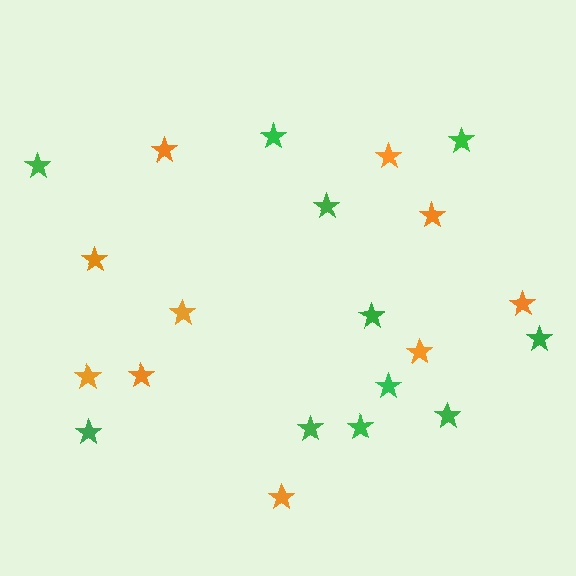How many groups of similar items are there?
There are 2 groups: one group of green stars (11) and one group of orange stars (10).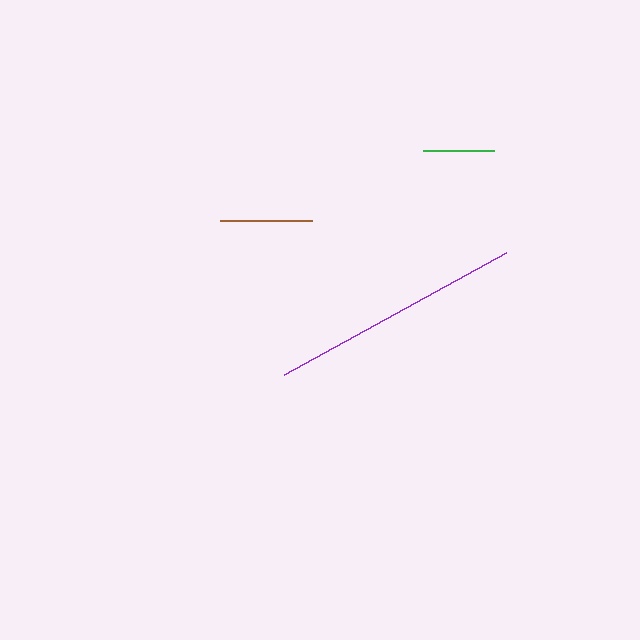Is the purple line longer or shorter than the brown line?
The purple line is longer than the brown line.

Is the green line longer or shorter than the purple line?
The purple line is longer than the green line.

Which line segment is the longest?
The purple line is the longest at approximately 254 pixels.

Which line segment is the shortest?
The green line is the shortest at approximately 70 pixels.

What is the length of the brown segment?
The brown segment is approximately 92 pixels long.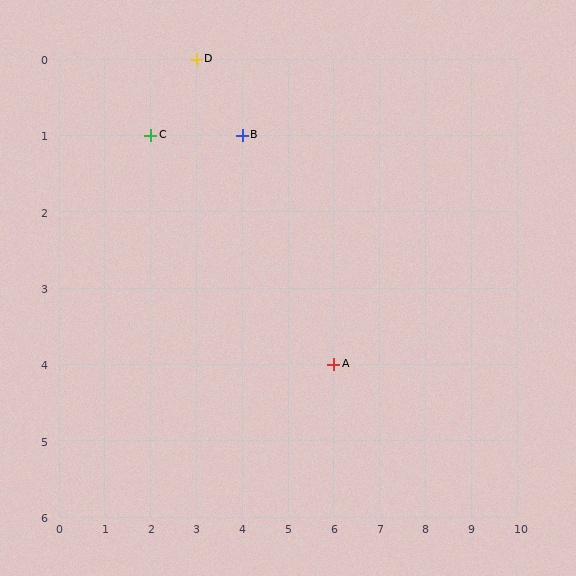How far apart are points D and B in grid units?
Points D and B are 1 column and 1 row apart (about 1.4 grid units diagonally).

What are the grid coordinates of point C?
Point C is at grid coordinates (2, 1).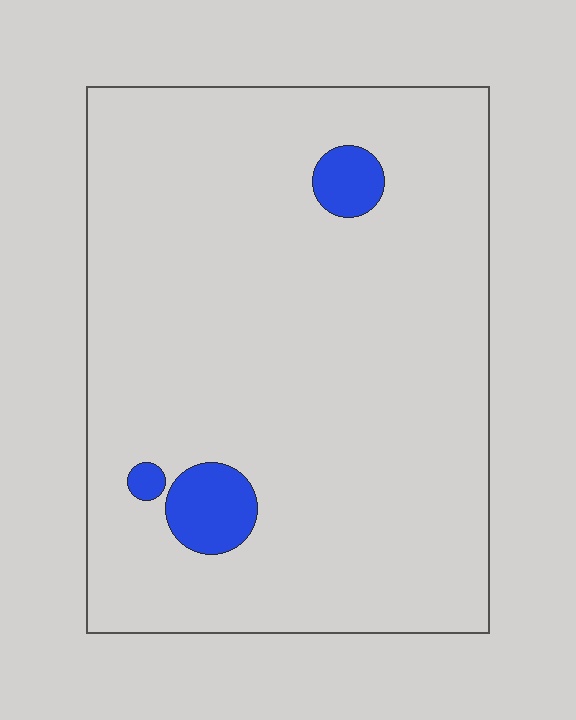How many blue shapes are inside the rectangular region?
3.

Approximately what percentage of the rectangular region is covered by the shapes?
Approximately 5%.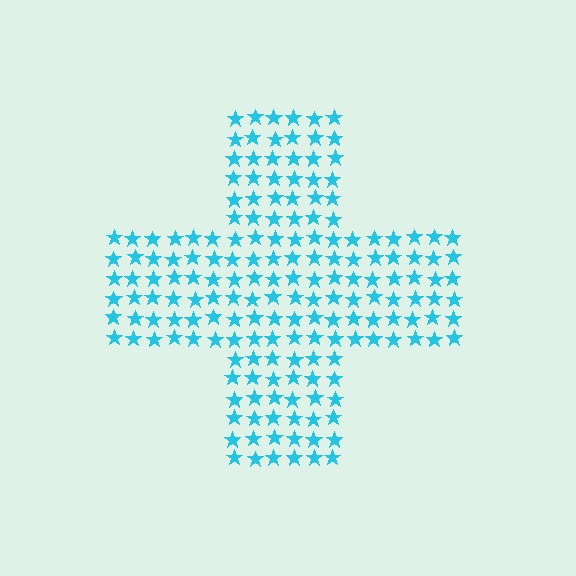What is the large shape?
The large shape is a cross.